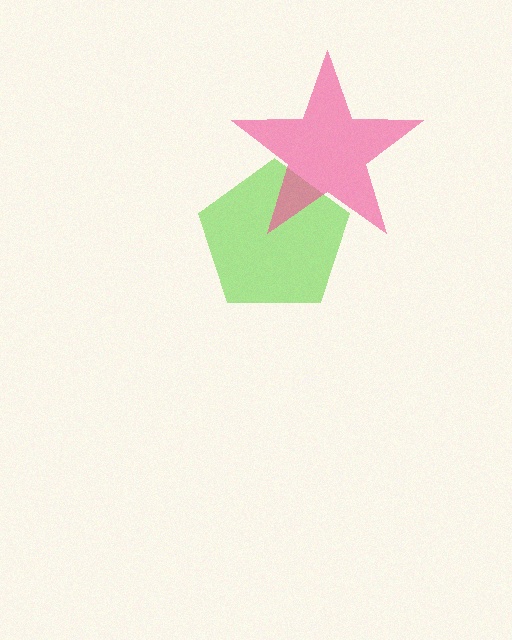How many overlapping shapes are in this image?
There are 2 overlapping shapes in the image.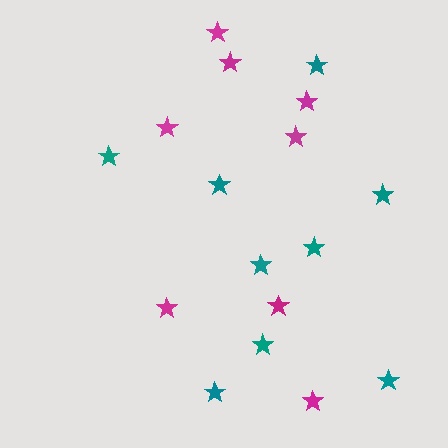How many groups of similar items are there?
There are 2 groups: one group of teal stars (9) and one group of magenta stars (8).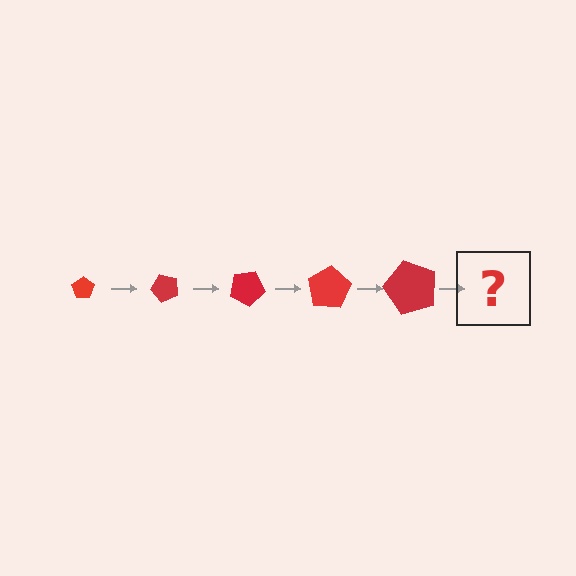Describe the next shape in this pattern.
It should be a pentagon, larger than the previous one and rotated 250 degrees from the start.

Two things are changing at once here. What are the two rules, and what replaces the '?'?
The two rules are that the pentagon grows larger each step and it rotates 50 degrees each step. The '?' should be a pentagon, larger than the previous one and rotated 250 degrees from the start.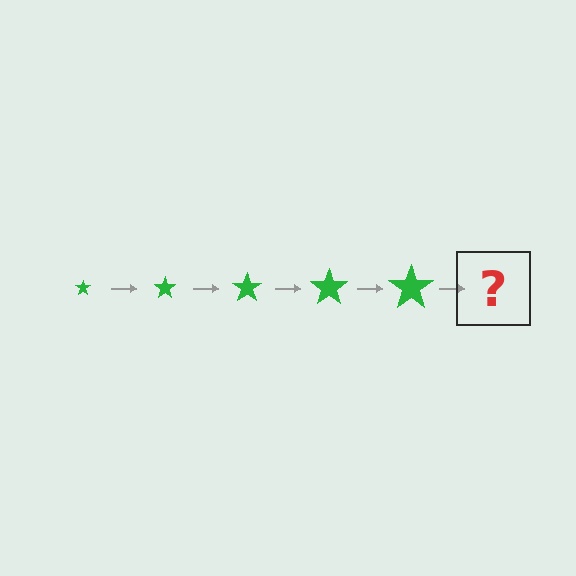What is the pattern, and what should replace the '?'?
The pattern is that the star gets progressively larger each step. The '?' should be a green star, larger than the previous one.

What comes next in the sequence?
The next element should be a green star, larger than the previous one.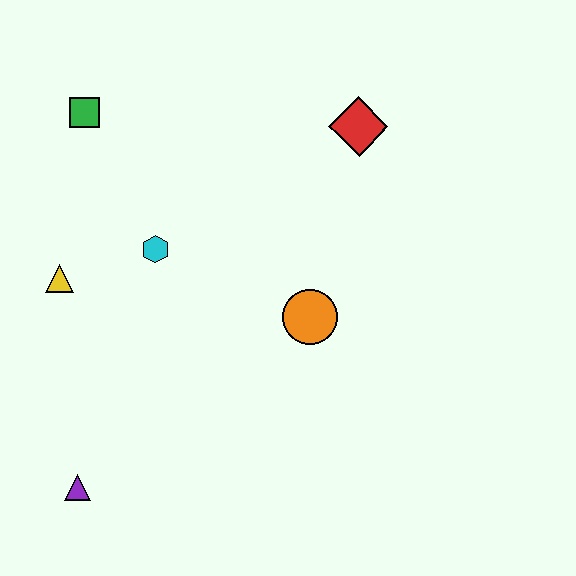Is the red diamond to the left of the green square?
No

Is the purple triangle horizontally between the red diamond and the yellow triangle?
Yes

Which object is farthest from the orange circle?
The green square is farthest from the orange circle.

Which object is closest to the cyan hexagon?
The yellow triangle is closest to the cyan hexagon.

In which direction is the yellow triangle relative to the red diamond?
The yellow triangle is to the left of the red diamond.